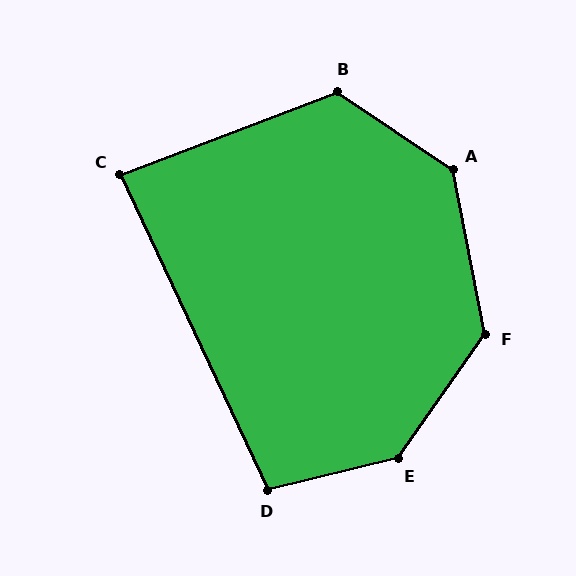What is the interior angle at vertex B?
Approximately 125 degrees (obtuse).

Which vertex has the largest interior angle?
E, at approximately 139 degrees.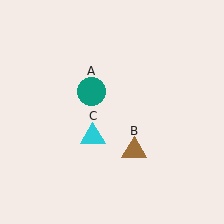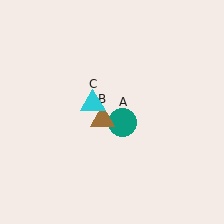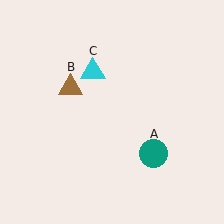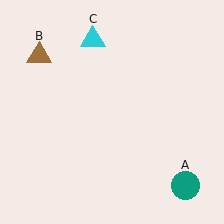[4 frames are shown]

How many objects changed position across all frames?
3 objects changed position: teal circle (object A), brown triangle (object B), cyan triangle (object C).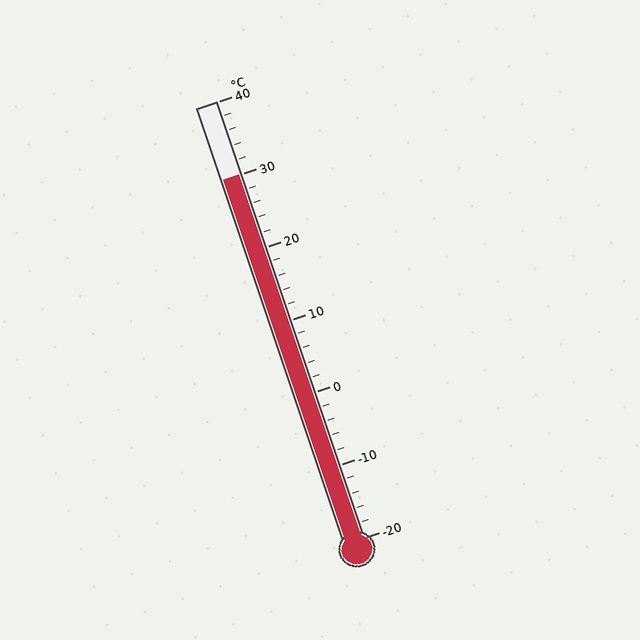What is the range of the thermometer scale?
The thermometer scale ranges from -20°C to 40°C.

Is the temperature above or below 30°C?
The temperature is at 30°C.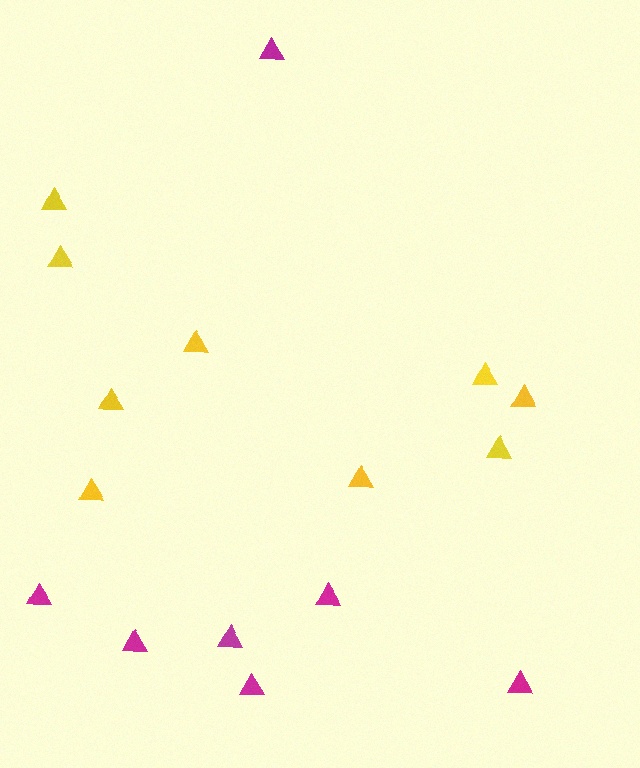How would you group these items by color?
There are 2 groups: one group of magenta triangles (7) and one group of yellow triangles (9).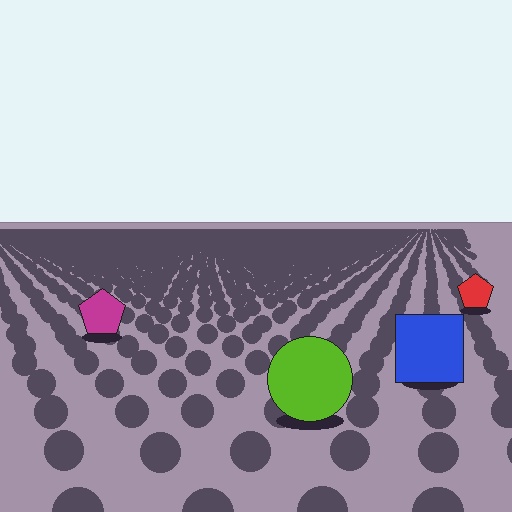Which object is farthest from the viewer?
The red pentagon is farthest from the viewer. It appears smaller and the ground texture around it is denser.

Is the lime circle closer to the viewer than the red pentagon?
Yes. The lime circle is closer — you can tell from the texture gradient: the ground texture is coarser near it.